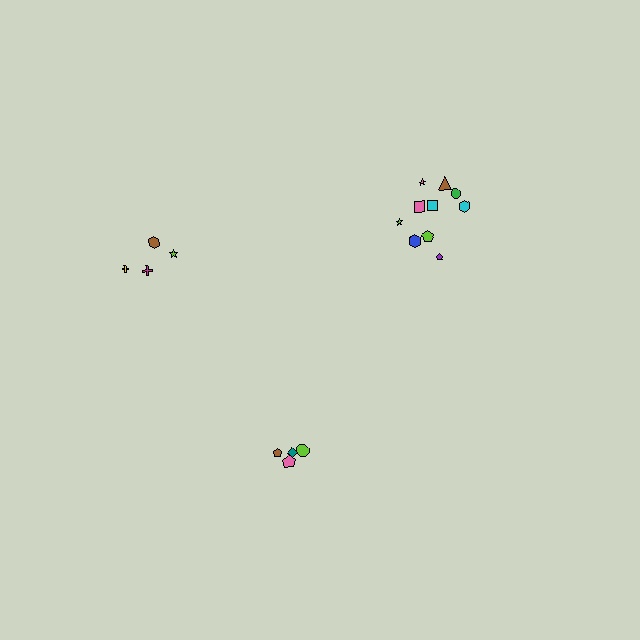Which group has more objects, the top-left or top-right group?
The top-right group.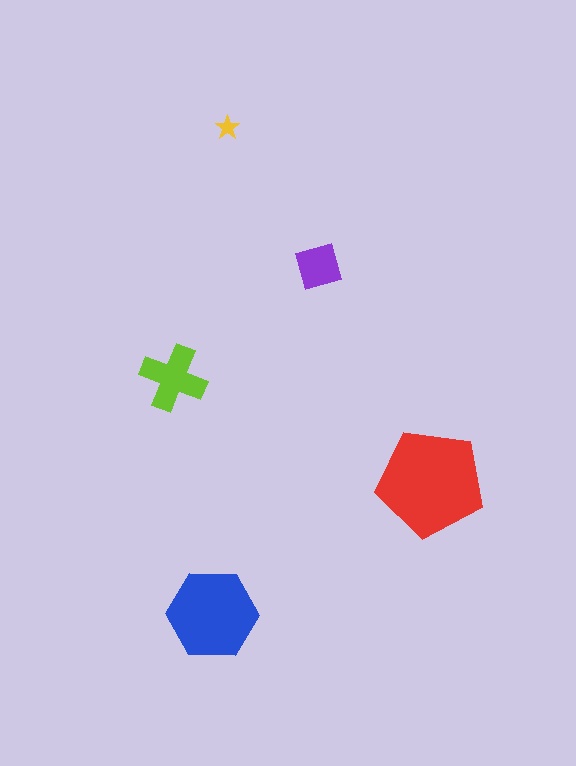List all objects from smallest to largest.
The yellow star, the purple square, the lime cross, the blue hexagon, the red pentagon.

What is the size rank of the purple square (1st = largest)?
4th.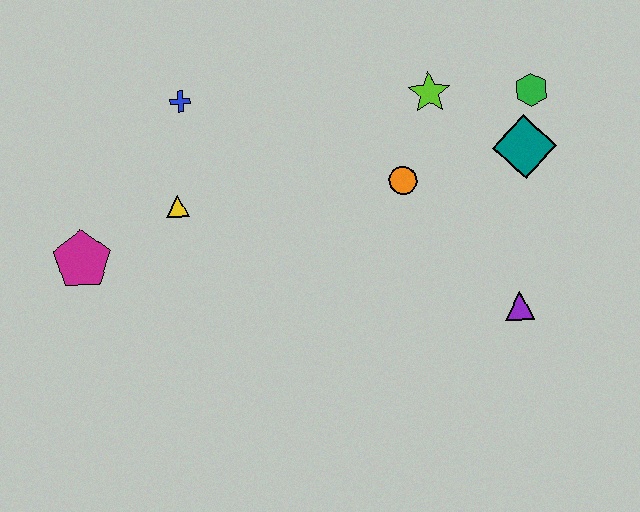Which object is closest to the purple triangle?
The teal diamond is closest to the purple triangle.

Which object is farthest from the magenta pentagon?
The green hexagon is farthest from the magenta pentagon.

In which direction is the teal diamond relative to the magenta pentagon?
The teal diamond is to the right of the magenta pentagon.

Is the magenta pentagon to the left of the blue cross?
Yes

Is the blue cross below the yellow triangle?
No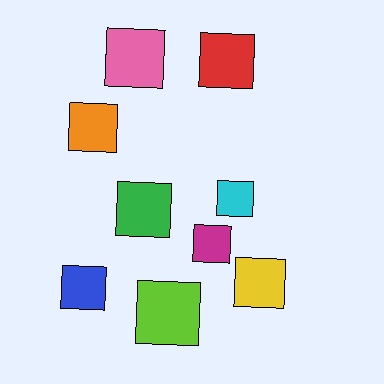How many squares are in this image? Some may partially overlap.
There are 9 squares.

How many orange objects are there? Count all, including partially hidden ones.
There is 1 orange object.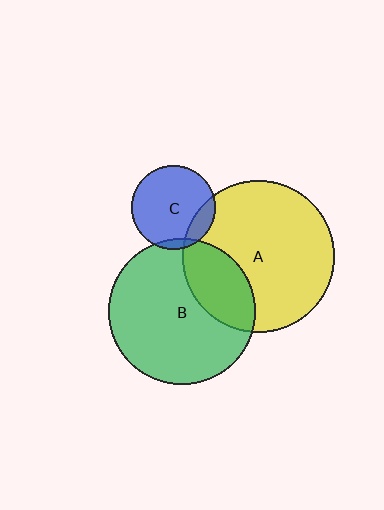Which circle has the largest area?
Circle A (yellow).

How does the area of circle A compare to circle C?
Approximately 3.3 times.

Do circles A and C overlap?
Yes.